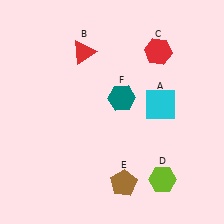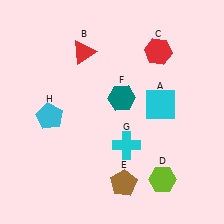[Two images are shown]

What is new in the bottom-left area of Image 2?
A cyan pentagon (H) was added in the bottom-left area of Image 2.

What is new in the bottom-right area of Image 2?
A cyan cross (G) was added in the bottom-right area of Image 2.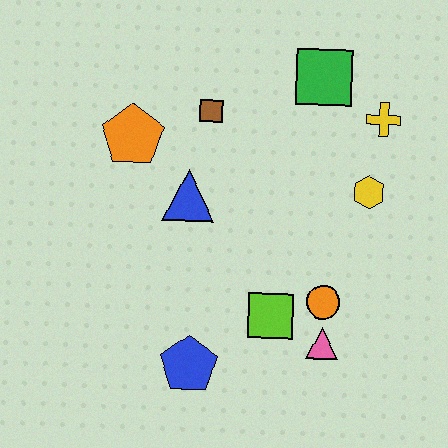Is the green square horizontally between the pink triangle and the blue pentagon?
Yes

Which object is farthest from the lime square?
The green square is farthest from the lime square.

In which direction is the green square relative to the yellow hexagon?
The green square is above the yellow hexagon.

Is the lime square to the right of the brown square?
Yes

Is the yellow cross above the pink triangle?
Yes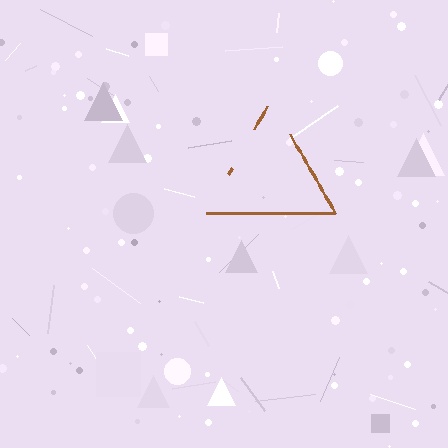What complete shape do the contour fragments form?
The contour fragments form a triangle.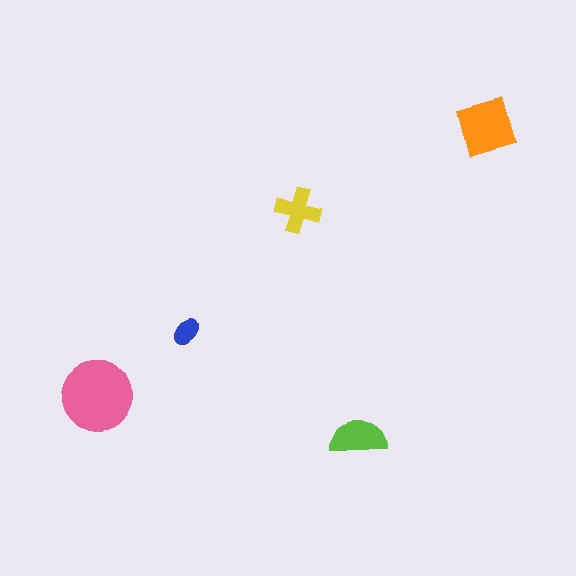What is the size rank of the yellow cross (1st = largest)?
4th.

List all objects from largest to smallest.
The pink circle, the orange square, the lime semicircle, the yellow cross, the blue ellipse.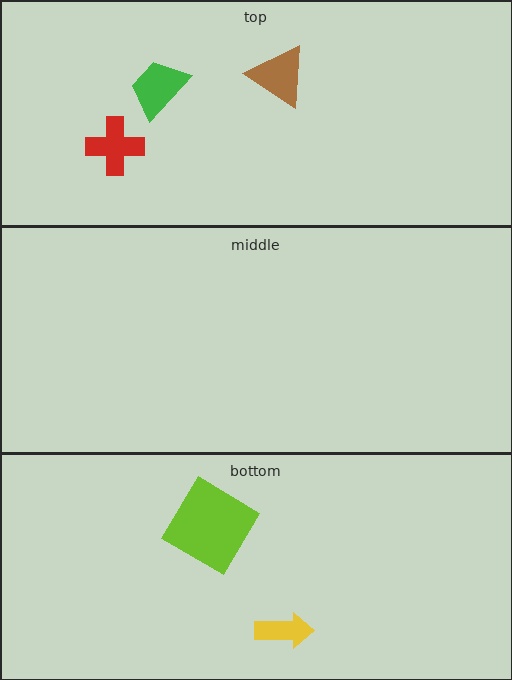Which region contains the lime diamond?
The bottom region.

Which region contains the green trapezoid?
The top region.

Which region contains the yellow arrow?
The bottom region.